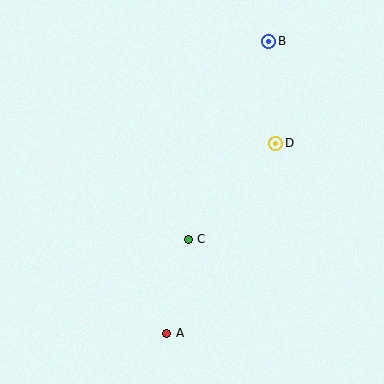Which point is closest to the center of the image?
Point C at (188, 239) is closest to the center.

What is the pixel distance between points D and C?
The distance between D and C is 130 pixels.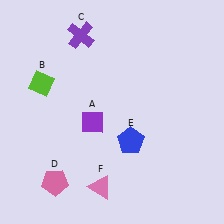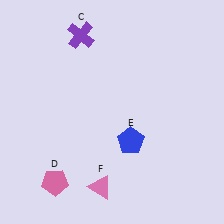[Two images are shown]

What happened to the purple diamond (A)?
The purple diamond (A) was removed in Image 2. It was in the bottom-left area of Image 1.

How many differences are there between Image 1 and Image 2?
There are 2 differences between the two images.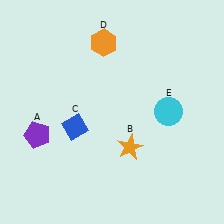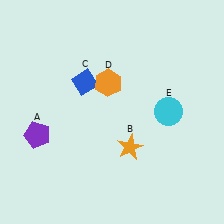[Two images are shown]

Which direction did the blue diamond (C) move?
The blue diamond (C) moved up.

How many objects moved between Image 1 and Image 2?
2 objects moved between the two images.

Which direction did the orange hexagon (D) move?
The orange hexagon (D) moved down.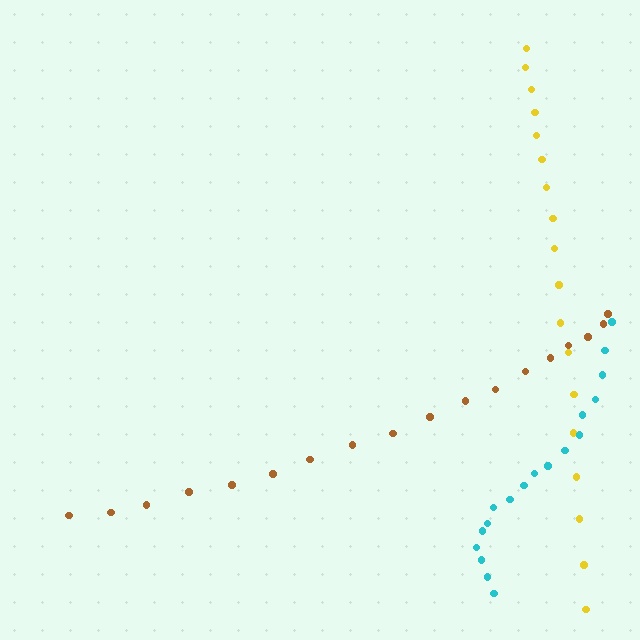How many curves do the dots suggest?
There are 3 distinct paths.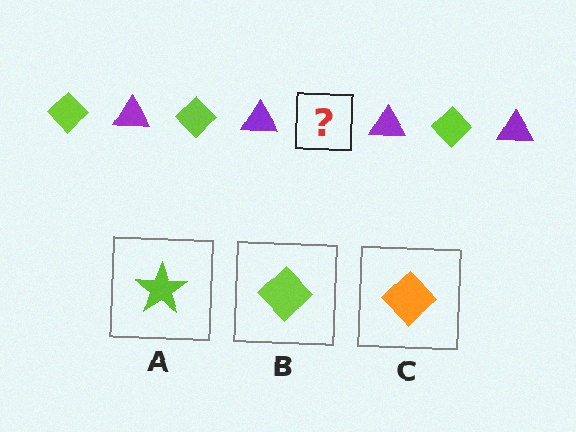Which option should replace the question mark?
Option B.